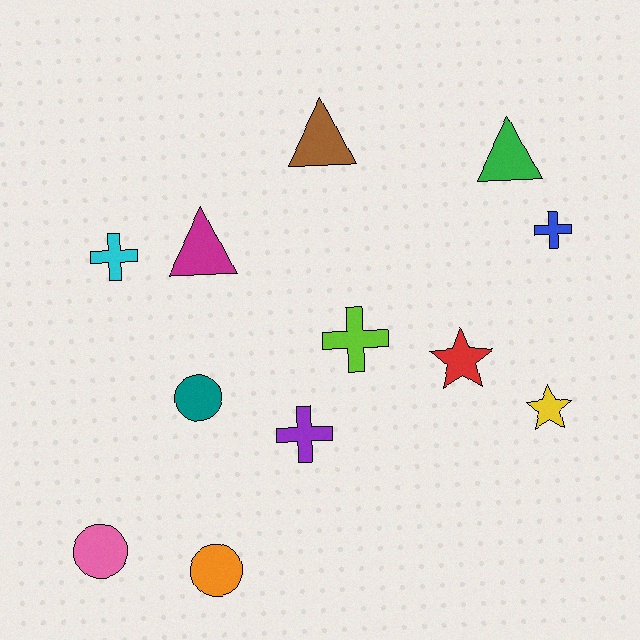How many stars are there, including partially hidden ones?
There are 2 stars.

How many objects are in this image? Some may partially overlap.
There are 12 objects.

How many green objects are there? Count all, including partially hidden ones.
There is 1 green object.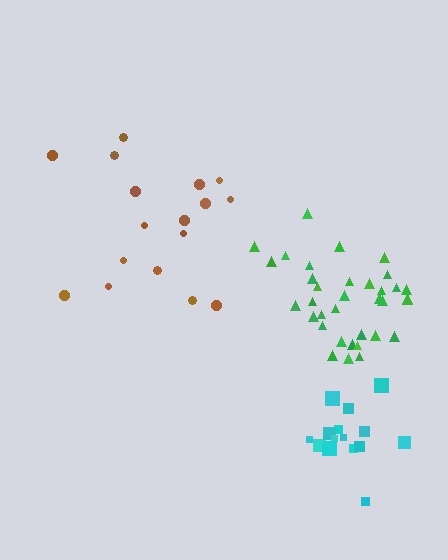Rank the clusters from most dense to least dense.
cyan, green, brown.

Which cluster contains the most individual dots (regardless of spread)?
Green (35).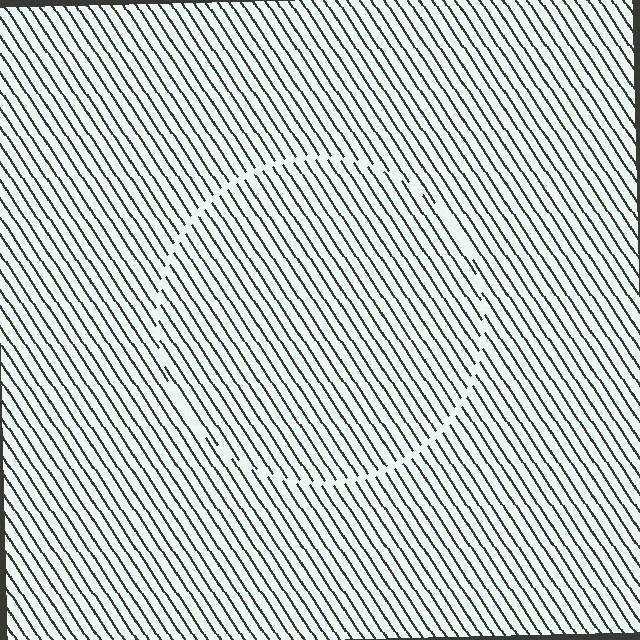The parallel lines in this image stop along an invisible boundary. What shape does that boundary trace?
An illusory circle. The interior of the shape contains the same grating, shifted by half a period — the contour is defined by the phase discontinuity where line-ends from the inner and outer gratings abut.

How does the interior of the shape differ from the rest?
The interior of the shape contains the same grating, shifted by half a period — the contour is defined by the phase discontinuity where line-ends from the inner and outer gratings abut.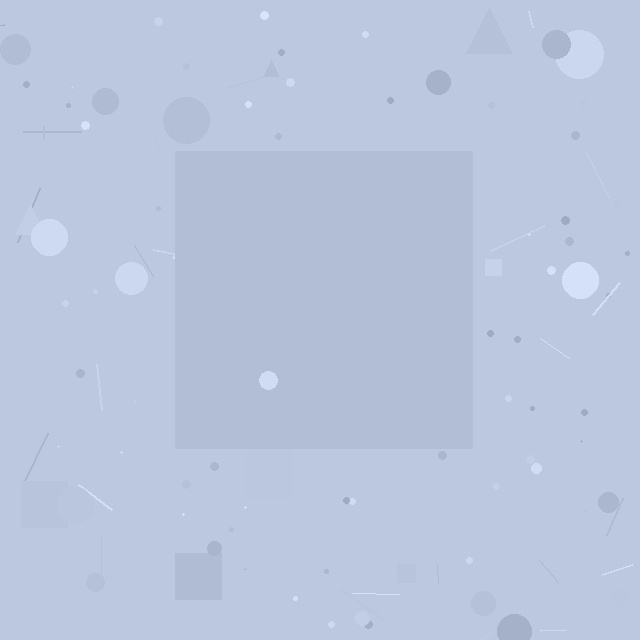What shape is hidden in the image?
A square is hidden in the image.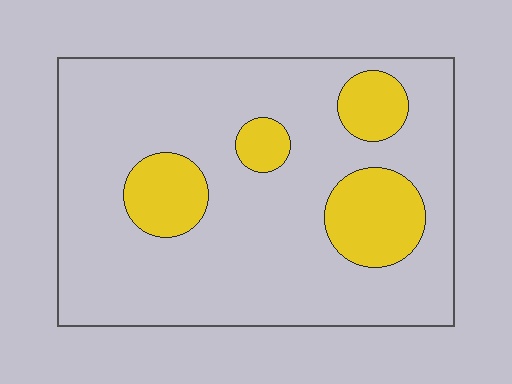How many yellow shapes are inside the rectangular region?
4.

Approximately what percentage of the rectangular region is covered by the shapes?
Approximately 20%.